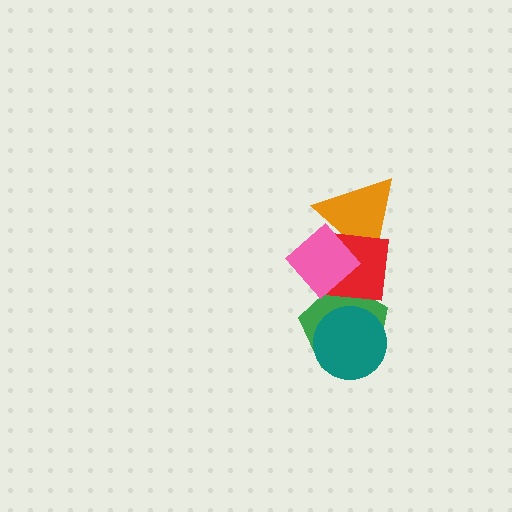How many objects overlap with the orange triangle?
2 objects overlap with the orange triangle.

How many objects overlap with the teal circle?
1 object overlaps with the teal circle.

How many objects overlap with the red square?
3 objects overlap with the red square.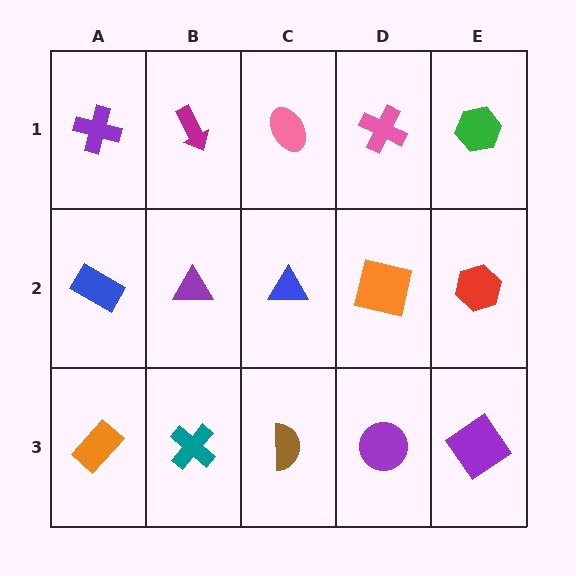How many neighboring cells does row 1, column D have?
3.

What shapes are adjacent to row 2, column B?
A magenta arrow (row 1, column B), a teal cross (row 3, column B), a blue rectangle (row 2, column A), a blue triangle (row 2, column C).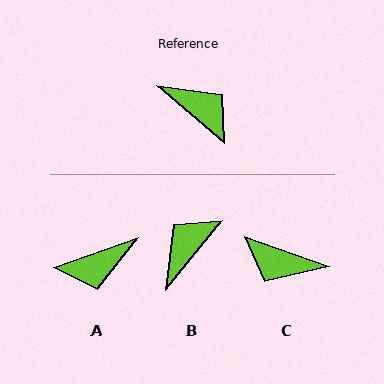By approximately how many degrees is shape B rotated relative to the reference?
Approximately 91 degrees counter-clockwise.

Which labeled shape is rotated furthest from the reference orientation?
C, about 159 degrees away.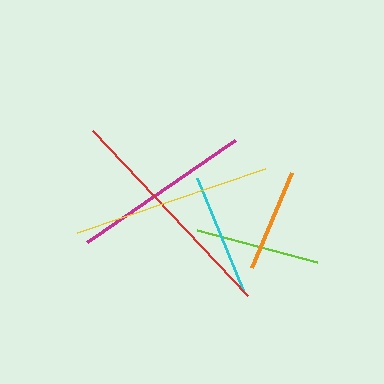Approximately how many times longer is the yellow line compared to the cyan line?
The yellow line is approximately 1.6 times the length of the cyan line.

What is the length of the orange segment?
The orange segment is approximately 103 pixels long.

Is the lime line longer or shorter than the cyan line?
The lime line is longer than the cyan line.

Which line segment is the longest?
The red line is the longest at approximately 226 pixels.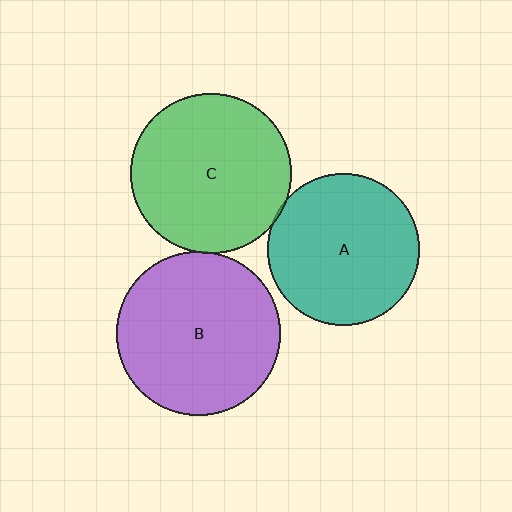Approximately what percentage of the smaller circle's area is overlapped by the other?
Approximately 5%.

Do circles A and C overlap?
Yes.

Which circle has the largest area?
Circle B (purple).